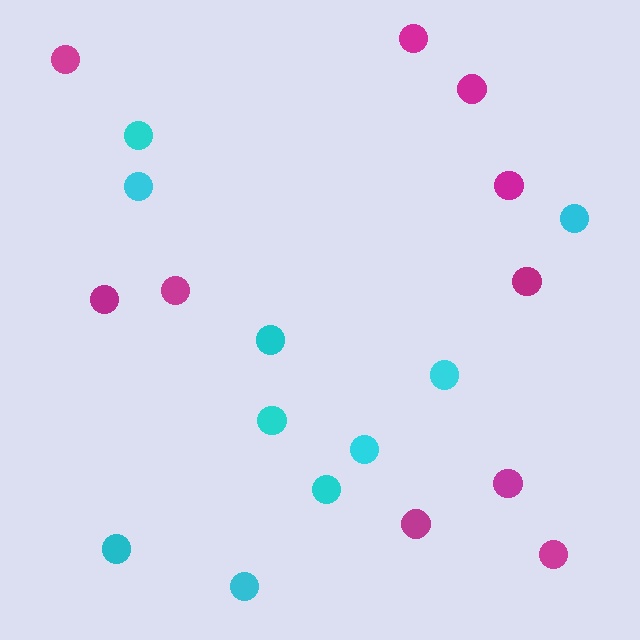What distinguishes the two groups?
There are 2 groups: one group of cyan circles (10) and one group of magenta circles (10).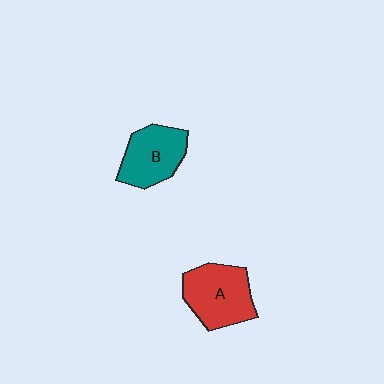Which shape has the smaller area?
Shape B (teal).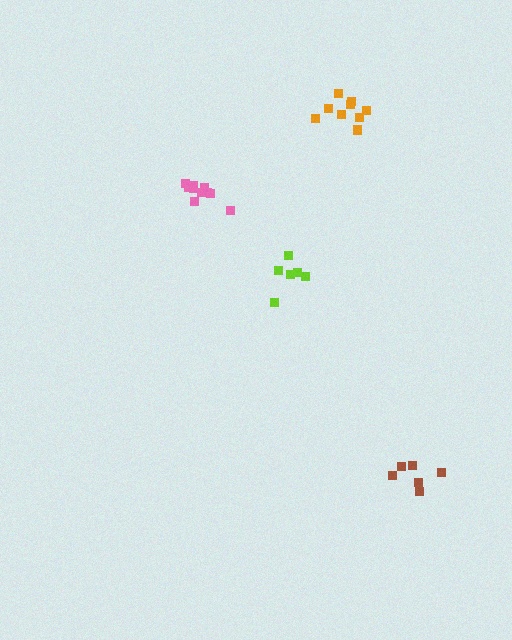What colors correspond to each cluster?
The clusters are colored: pink, brown, orange, lime.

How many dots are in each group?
Group 1: 10 dots, Group 2: 6 dots, Group 3: 9 dots, Group 4: 6 dots (31 total).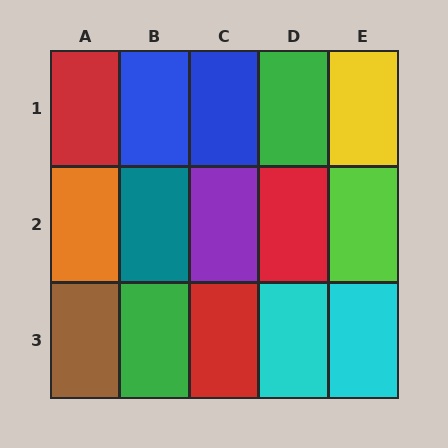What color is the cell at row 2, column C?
Purple.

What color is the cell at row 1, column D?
Green.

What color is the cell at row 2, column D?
Red.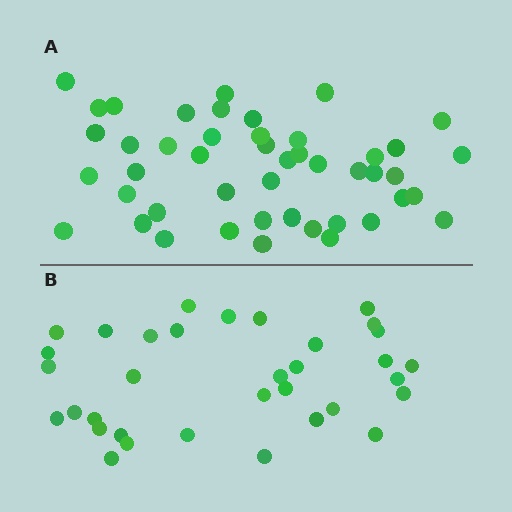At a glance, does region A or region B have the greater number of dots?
Region A (the top region) has more dots.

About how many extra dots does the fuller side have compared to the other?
Region A has roughly 12 or so more dots than region B.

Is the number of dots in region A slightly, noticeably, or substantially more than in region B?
Region A has noticeably more, but not dramatically so. The ratio is roughly 1.4 to 1.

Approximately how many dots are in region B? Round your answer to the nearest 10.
About 30 dots. (The exact count is 34, which rounds to 30.)